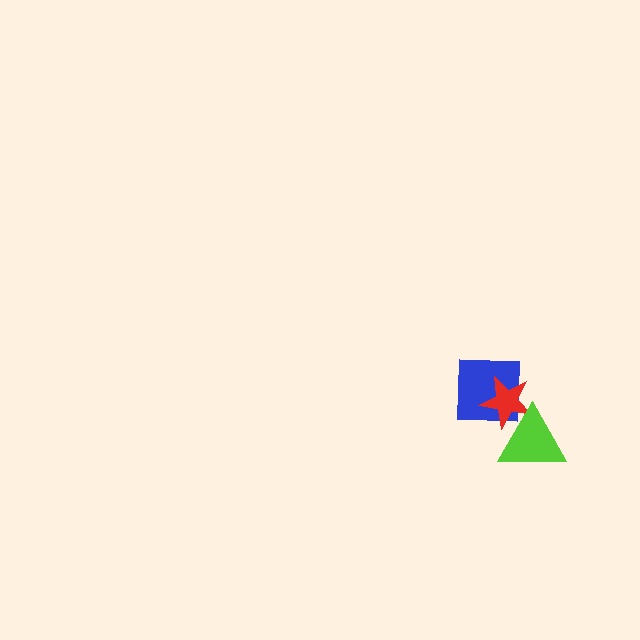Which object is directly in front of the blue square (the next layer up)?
The red star is directly in front of the blue square.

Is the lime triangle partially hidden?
No, no other shape covers it.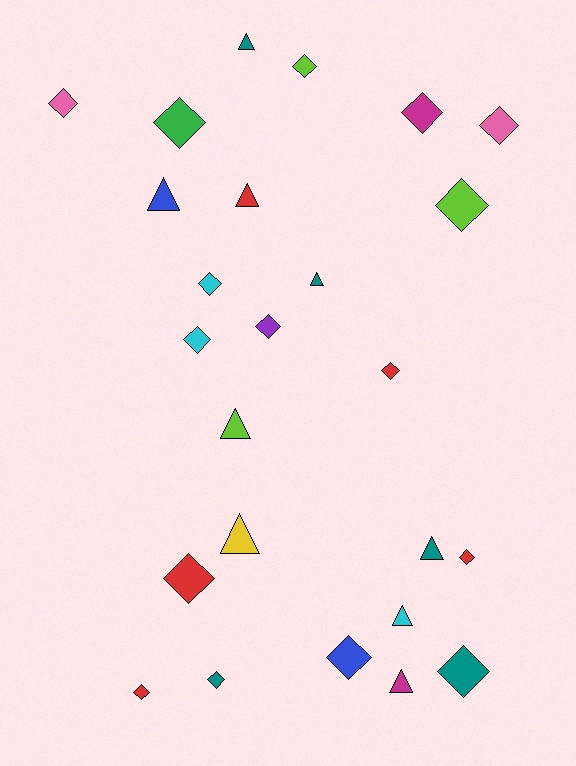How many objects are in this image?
There are 25 objects.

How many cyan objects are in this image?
There are 3 cyan objects.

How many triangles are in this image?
There are 9 triangles.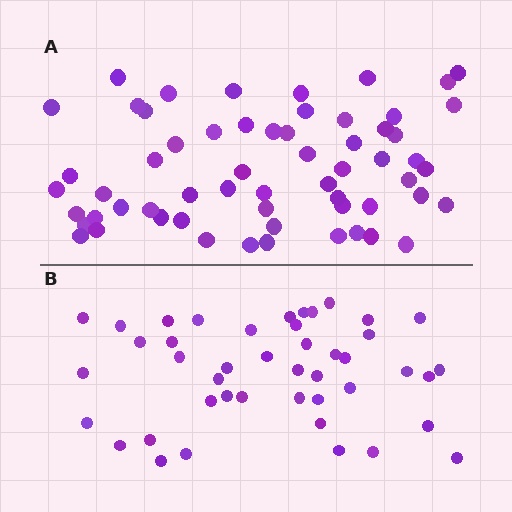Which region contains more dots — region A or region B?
Region A (the top region) has more dots.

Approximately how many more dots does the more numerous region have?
Region A has approximately 15 more dots than region B.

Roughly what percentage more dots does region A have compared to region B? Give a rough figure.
About 35% more.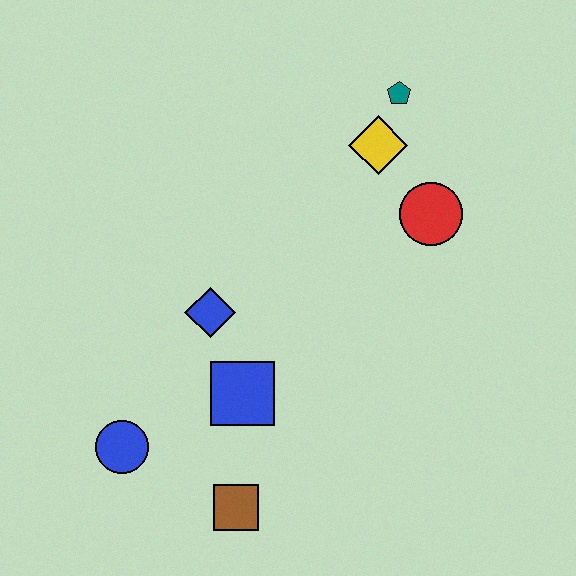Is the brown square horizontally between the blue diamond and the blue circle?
No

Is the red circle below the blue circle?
No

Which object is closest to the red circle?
The yellow diamond is closest to the red circle.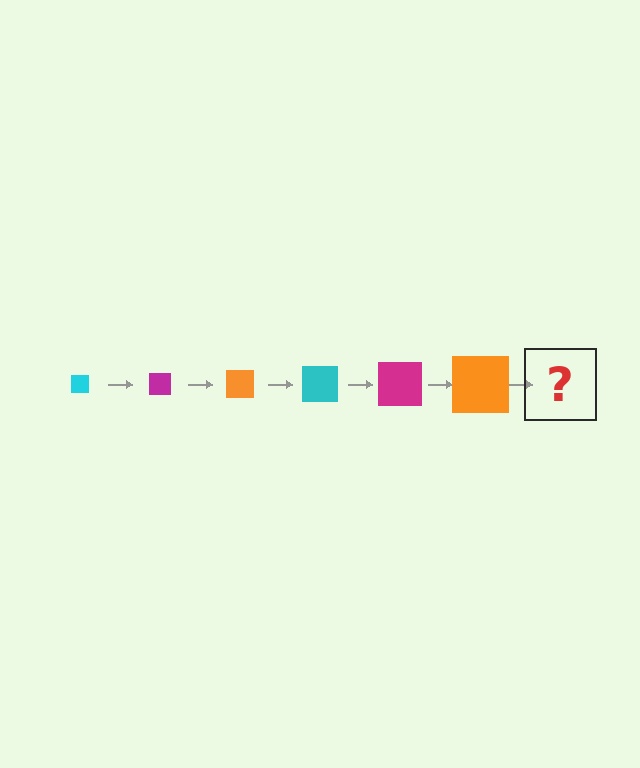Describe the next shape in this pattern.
It should be a cyan square, larger than the previous one.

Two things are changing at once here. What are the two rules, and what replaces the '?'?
The two rules are that the square grows larger each step and the color cycles through cyan, magenta, and orange. The '?' should be a cyan square, larger than the previous one.